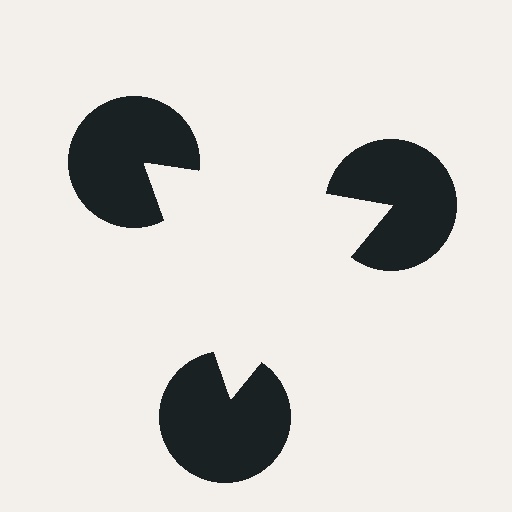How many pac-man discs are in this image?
There are 3 — one at each vertex of the illusory triangle.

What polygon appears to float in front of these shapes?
An illusory triangle — its edges are inferred from the aligned wedge cuts in the pac-man discs, not physically drawn.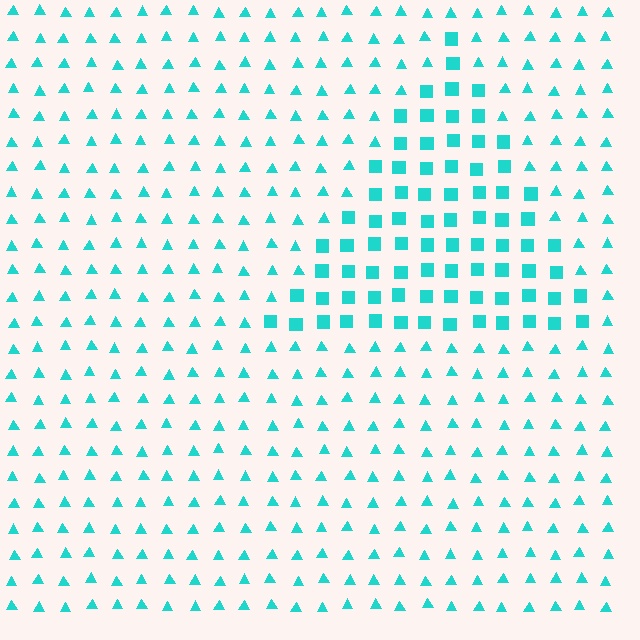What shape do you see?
I see a triangle.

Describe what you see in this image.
The image is filled with small cyan elements arranged in a uniform grid. A triangle-shaped region contains squares, while the surrounding area contains triangles. The boundary is defined purely by the change in element shape.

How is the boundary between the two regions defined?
The boundary is defined by a change in element shape: squares inside vs. triangles outside. All elements share the same color and spacing.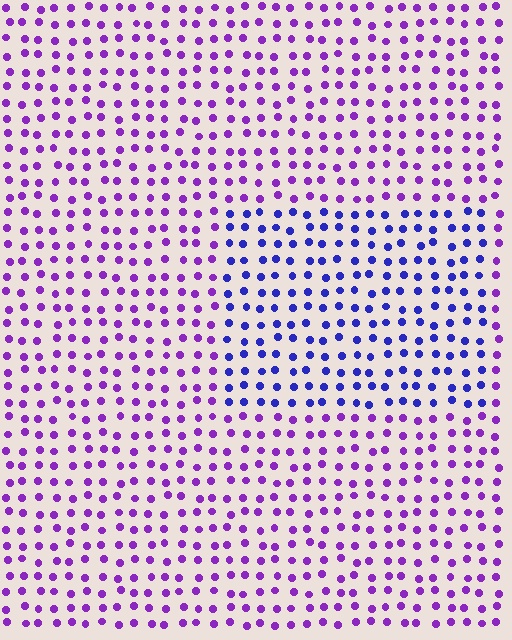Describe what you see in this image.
The image is filled with small purple elements in a uniform arrangement. A rectangle-shaped region is visible where the elements are tinted to a slightly different hue, forming a subtle color boundary.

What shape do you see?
I see a rectangle.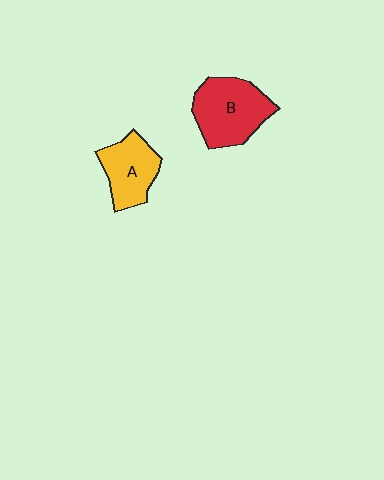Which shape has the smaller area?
Shape A (yellow).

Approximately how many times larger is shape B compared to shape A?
Approximately 1.3 times.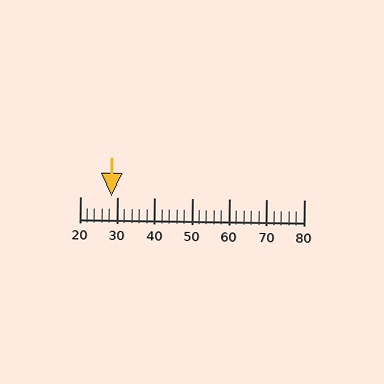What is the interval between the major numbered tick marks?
The major tick marks are spaced 10 units apart.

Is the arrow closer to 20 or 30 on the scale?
The arrow is closer to 30.